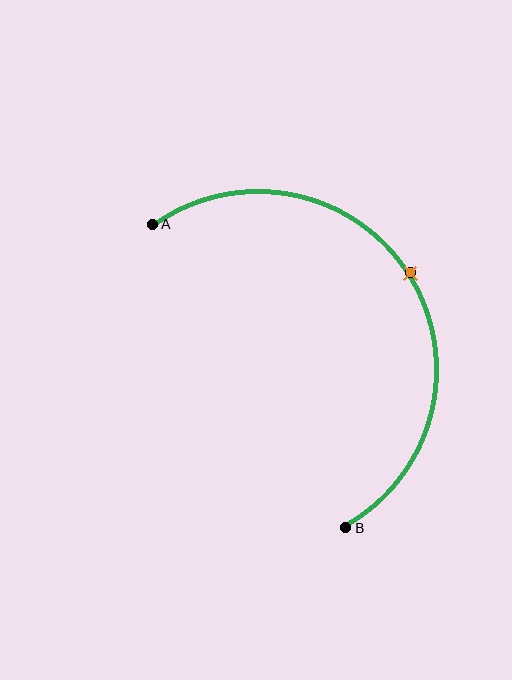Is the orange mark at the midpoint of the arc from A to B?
Yes. The orange mark lies on the arc at equal arc-length from both A and B — it is the arc midpoint.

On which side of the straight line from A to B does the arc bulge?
The arc bulges to the right of the straight line connecting A and B.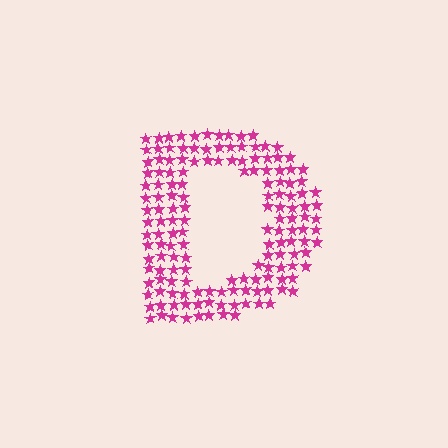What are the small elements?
The small elements are stars.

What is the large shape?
The large shape is the letter D.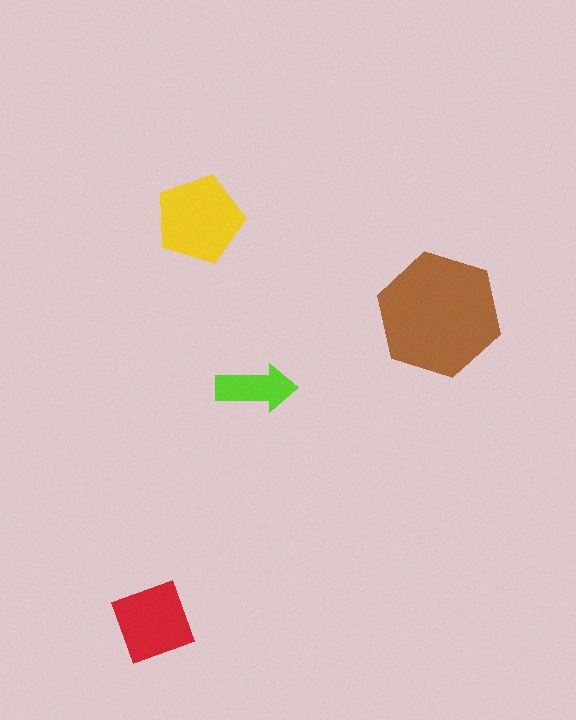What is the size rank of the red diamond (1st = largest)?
3rd.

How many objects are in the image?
There are 4 objects in the image.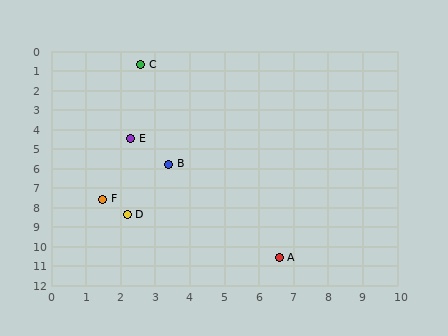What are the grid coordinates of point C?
Point C is at approximately (2.6, 0.7).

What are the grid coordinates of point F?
Point F is at approximately (1.5, 7.6).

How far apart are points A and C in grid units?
Points A and C are about 10.7 grid units apart.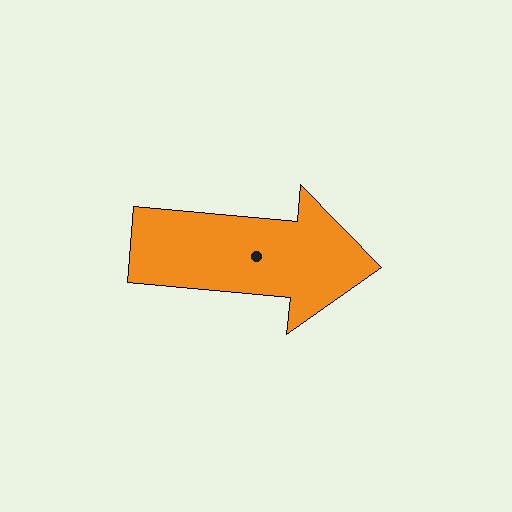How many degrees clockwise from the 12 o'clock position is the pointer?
Approximately 95 degrees.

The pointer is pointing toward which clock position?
Roughly 3 o'clock.